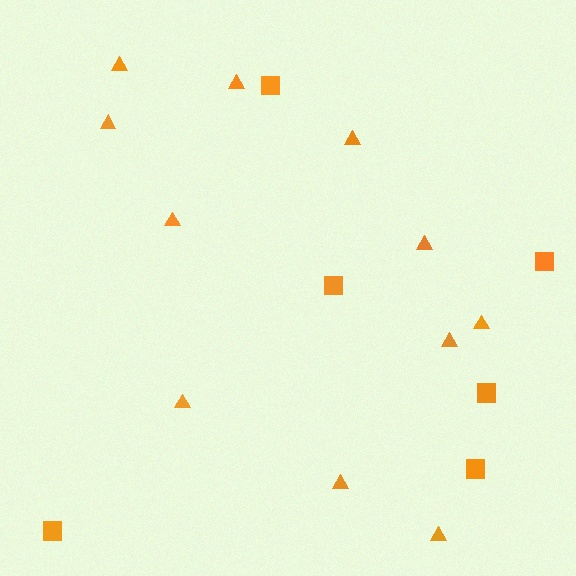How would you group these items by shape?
There are 2 groups: one group of squares (6) and one group of triangles (11).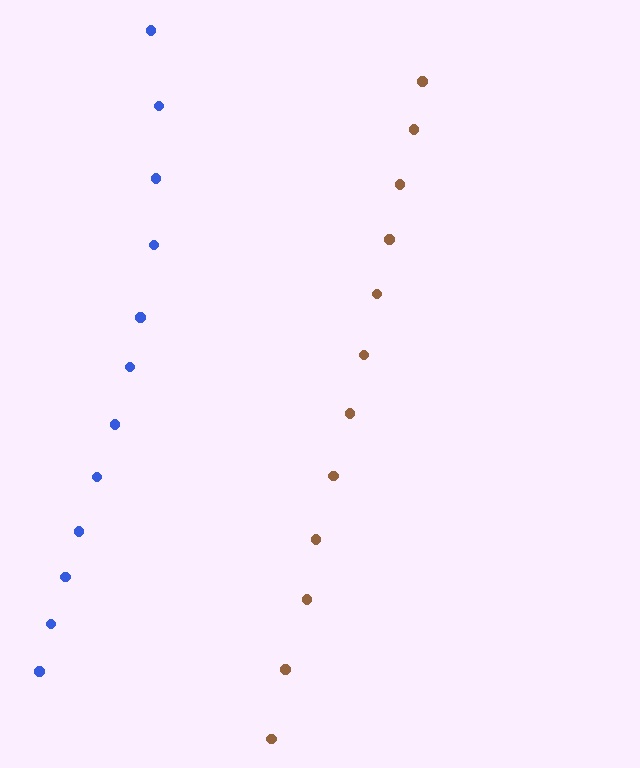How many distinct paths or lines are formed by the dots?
There are 2 distinct paths.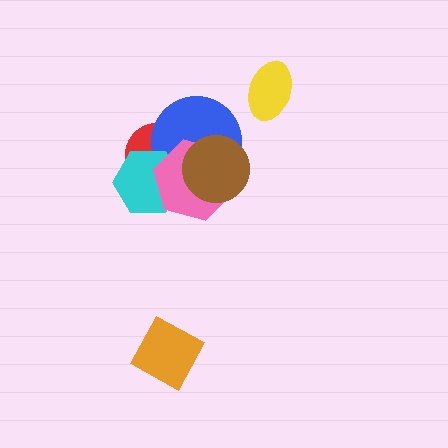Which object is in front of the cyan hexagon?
The pink hexagon is in front of the cyan hexagon.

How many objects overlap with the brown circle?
2 objects overlap with the brown circle.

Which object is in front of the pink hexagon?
The brown circle is in front of the pink hexagon.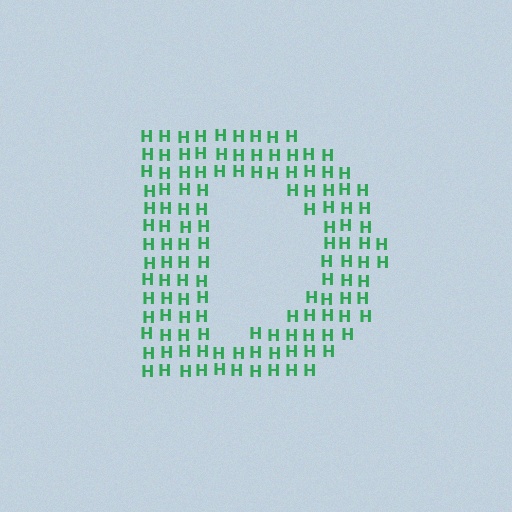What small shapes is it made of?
It is made of small letter H's.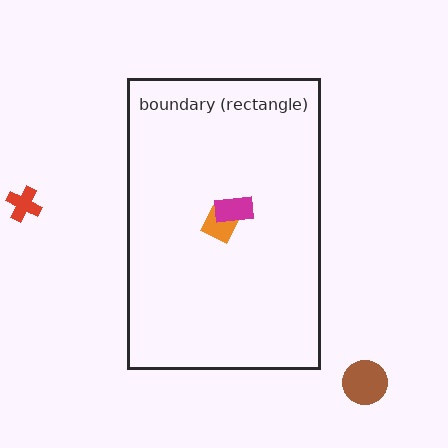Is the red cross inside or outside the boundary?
Outside.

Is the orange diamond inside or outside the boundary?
Inside.